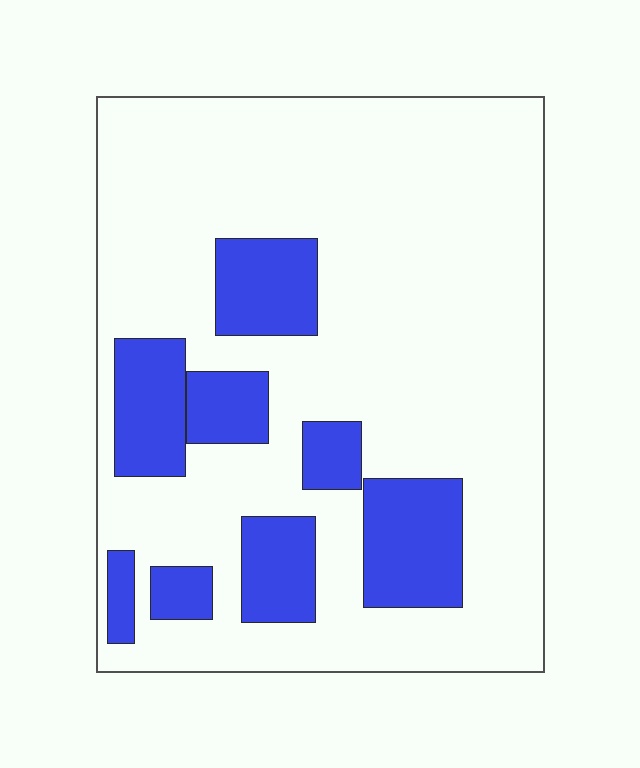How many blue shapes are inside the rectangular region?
8.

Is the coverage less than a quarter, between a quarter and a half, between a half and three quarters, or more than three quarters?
Less than a quarter.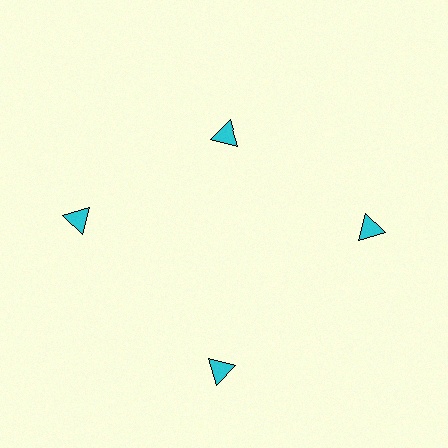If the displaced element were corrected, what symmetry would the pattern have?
It would have 4-fold rotational symmetry — the pattern would map onto itself every 90 degrees.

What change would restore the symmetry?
The symmetry would be restored by moving it outward, back onto the ring so that all 4 triangles sit at equal angles and equal distance from the center.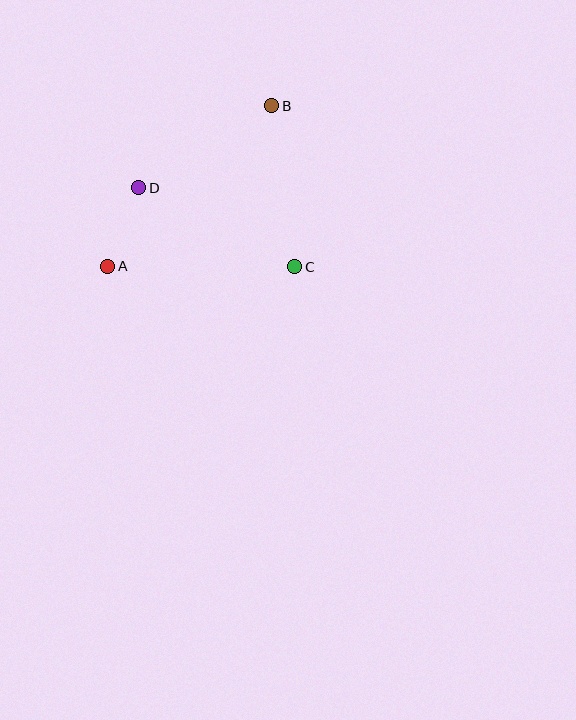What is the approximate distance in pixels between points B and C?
The distance between B and C is approximately 163 pixels.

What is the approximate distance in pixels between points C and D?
The distance between C and D is approximately 175 pixels.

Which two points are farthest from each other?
Points A and B are farthest from each other.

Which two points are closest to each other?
Points A and D are closest to each other.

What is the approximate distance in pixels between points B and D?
The distance between B and D is approximately 156 pixels.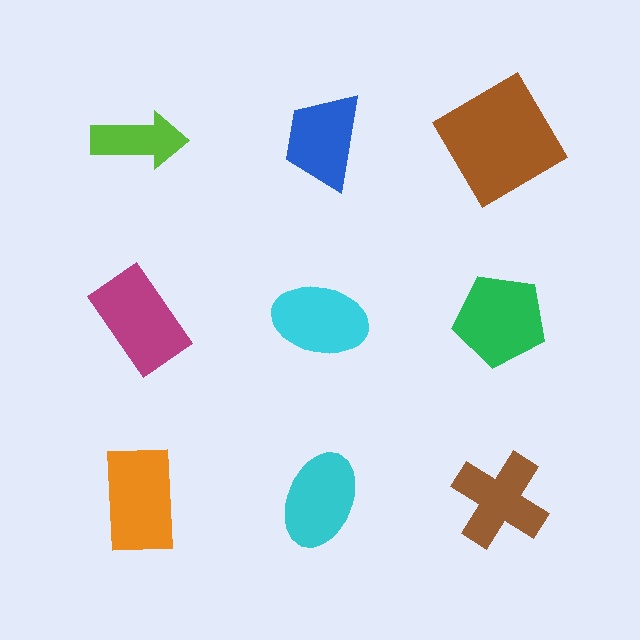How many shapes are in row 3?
3 shapes.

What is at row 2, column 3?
A green pentagon.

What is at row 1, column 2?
A blue trapezoid.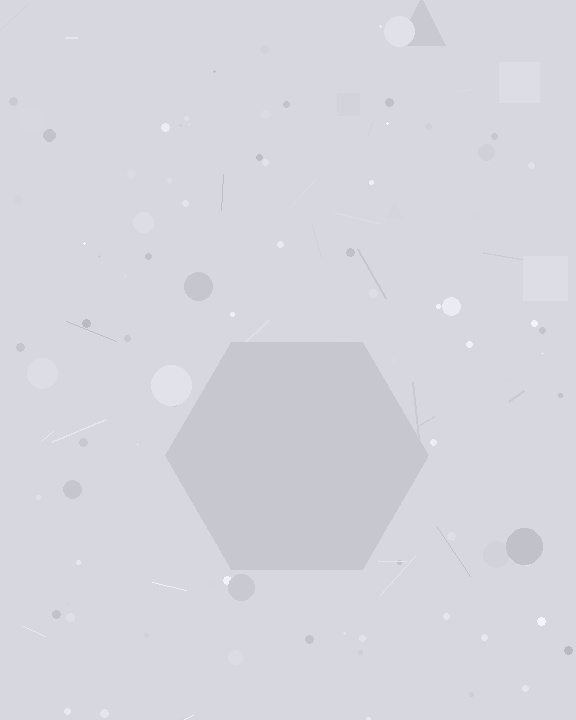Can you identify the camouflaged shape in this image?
The camouflaged shape is a hexagon.